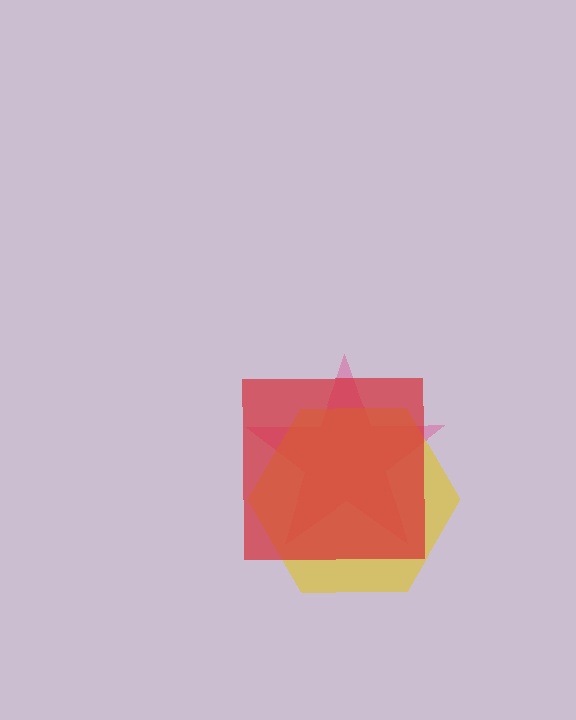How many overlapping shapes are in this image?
There are 3 overlapping shapes in the image.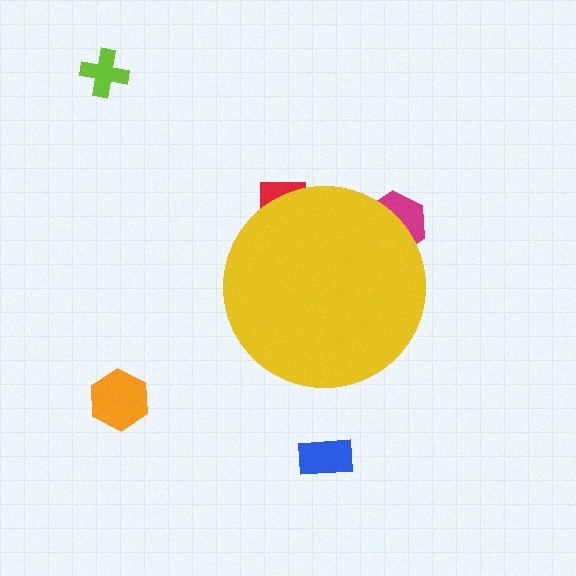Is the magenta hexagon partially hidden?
Yes, the magenta hexagon is partially hidden behind the yellow circle.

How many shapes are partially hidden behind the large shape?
2 shapes are partially hidden.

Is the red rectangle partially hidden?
Yes, the red rectangle is partially hidden behind the yellow circle.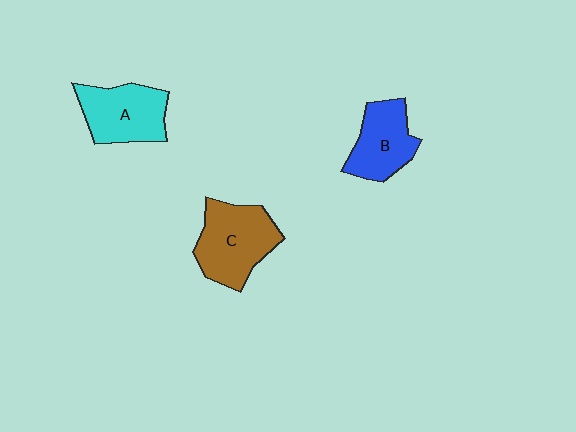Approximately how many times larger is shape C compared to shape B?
Approximately 1.3 times.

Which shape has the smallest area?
Shape B (blue).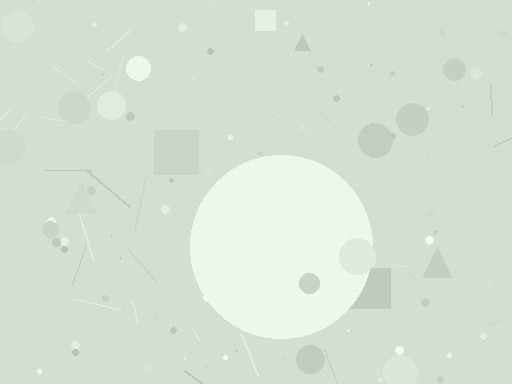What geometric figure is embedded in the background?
A circle is embedded in the background.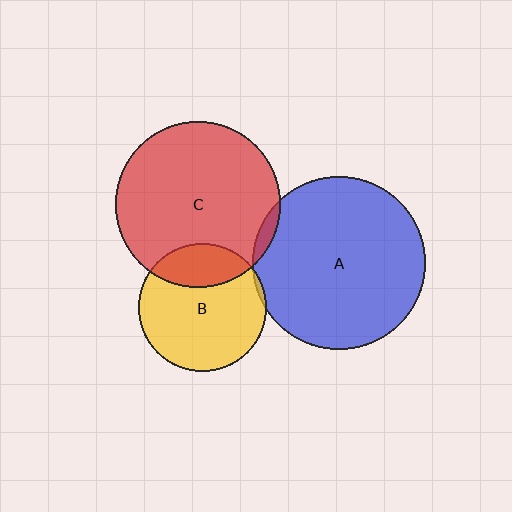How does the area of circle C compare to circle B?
Approximately 1.7 times.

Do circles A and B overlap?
Yes.